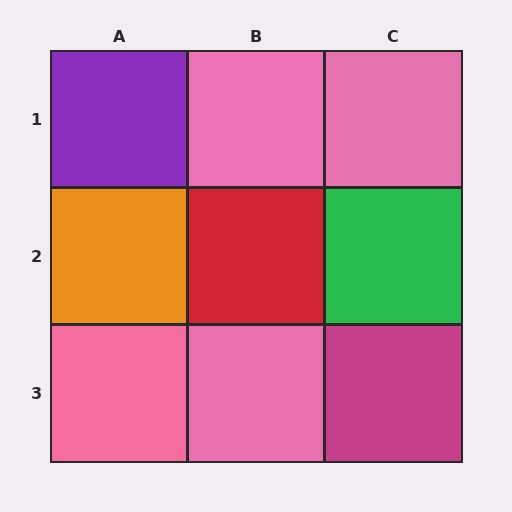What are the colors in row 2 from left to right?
Orange, red, green.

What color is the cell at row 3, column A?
Pink.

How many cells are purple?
1 cell is purple.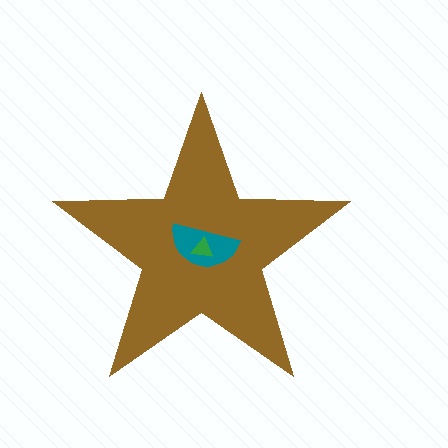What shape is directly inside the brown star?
The teal semicircle.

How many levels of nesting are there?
3.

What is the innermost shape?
The green triangle.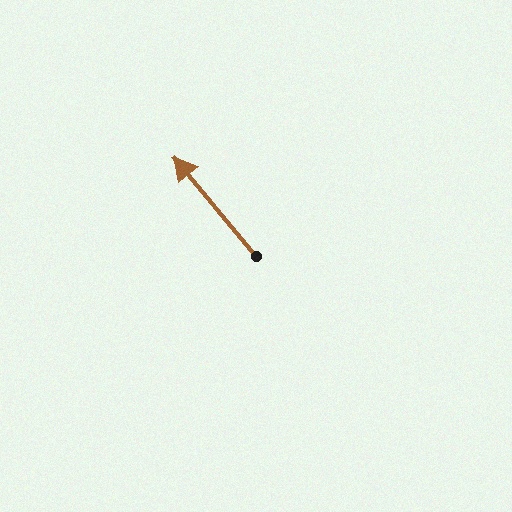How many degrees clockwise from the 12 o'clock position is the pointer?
Approximately 320 degrees.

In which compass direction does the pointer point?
Northwest.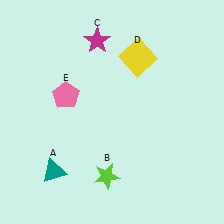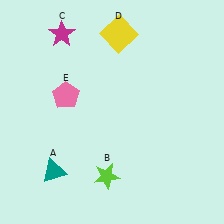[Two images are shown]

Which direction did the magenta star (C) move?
The magenta star (C) moved left.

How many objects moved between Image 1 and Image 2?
2 objects moved between the two images.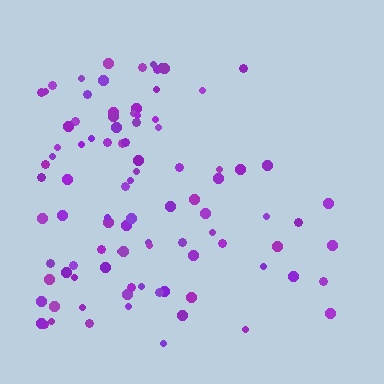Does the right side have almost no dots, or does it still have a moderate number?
Still a moderate number, just noticeably fewer than the left.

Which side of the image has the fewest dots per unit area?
The right.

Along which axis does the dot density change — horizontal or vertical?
Horizontal.